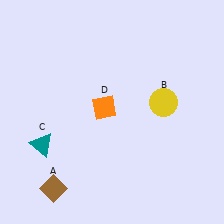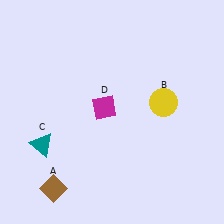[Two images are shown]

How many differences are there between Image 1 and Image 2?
There is 1 difference between the two images.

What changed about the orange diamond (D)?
In Image 1, D is orange. In Image 2, it changed to magenta.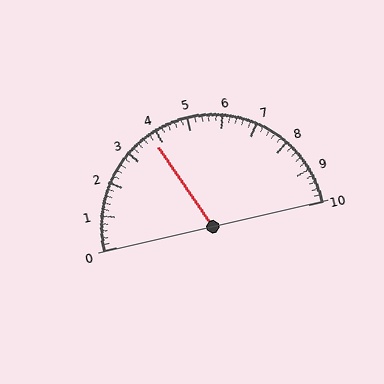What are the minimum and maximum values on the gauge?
The gauge ranges from 0 to 10.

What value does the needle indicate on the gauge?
The needle indicates approximately 3.8.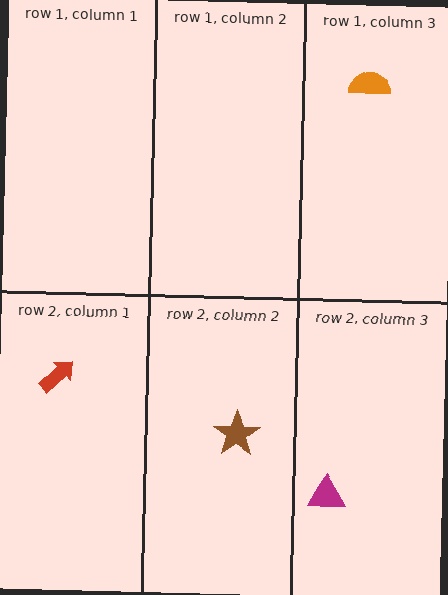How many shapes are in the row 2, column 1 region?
1.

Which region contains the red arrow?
The row 2, column 1 region.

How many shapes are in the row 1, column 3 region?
1.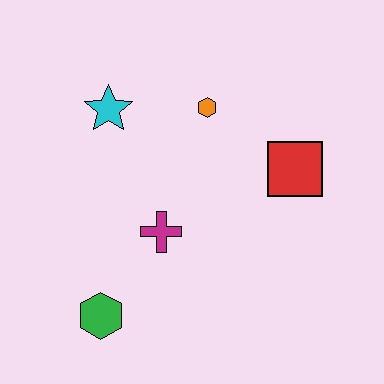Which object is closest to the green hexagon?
The magenta cross is closest to the green hexagon.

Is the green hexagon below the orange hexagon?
Yes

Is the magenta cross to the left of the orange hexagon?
Yes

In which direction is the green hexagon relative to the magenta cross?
The green hexagon is below the magenta cross.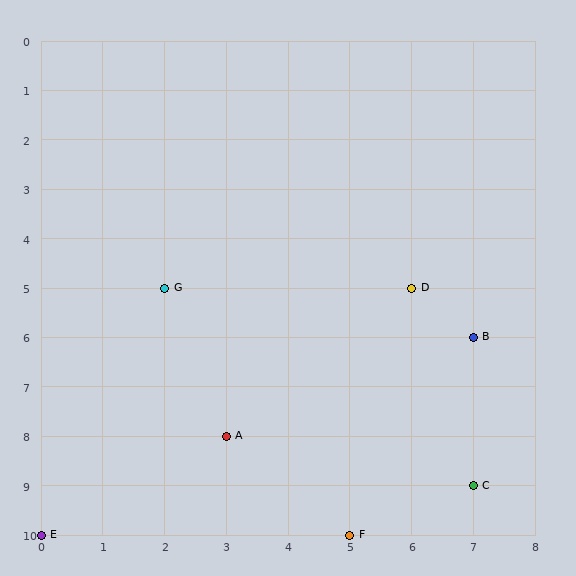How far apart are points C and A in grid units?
Points C and A are 4 columns and 1 row apart (about 4.1 grid units diagonally).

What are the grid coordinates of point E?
Point E is at grid coordinates (0, 10).